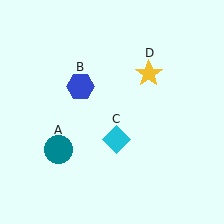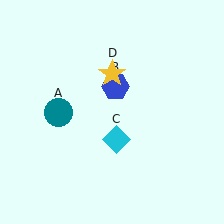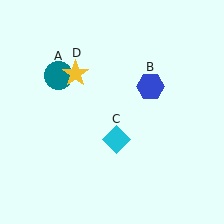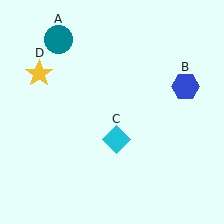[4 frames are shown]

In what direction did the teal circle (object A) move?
The teal circle (object A) moved up.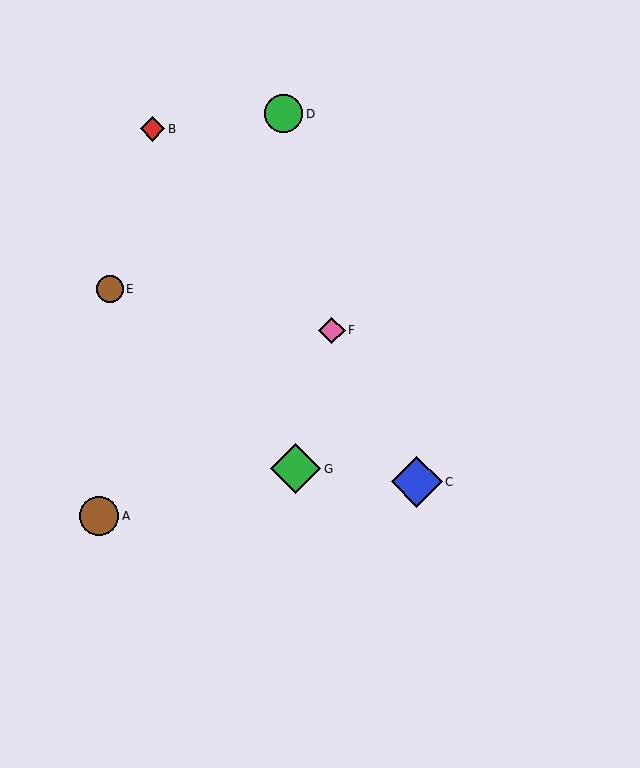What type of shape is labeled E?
Shape E is a brown circle.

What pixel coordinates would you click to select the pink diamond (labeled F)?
Click at (332, 330) to select the pink diamond F.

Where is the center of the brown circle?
The center of the brown circle is at (110, 289).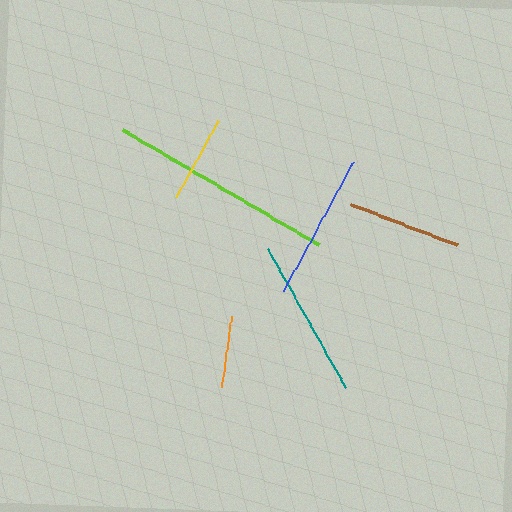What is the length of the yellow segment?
The yellow segment is approximately 87 pixels long.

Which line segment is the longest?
The lime line is the longest at approximately 228 pixels.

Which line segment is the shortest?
The orange line is the shortest at approximately 71 pixels.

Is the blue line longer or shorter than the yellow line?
The blue line is longer than the yellow line.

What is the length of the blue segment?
The blue segment is approximately 148 pixels long.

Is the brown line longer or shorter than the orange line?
The brown line is longer than the orange line.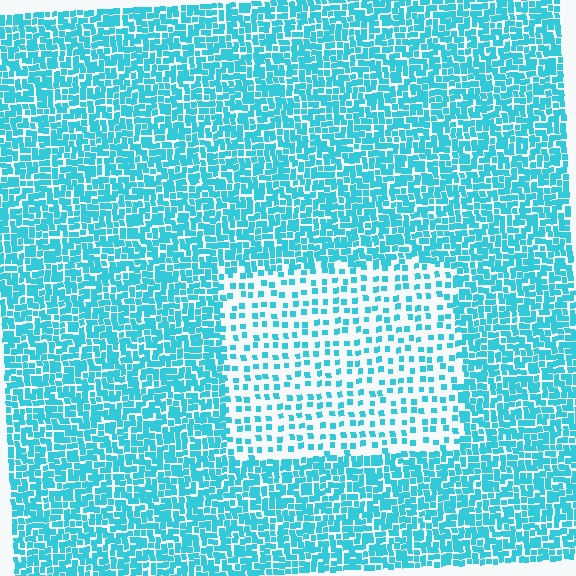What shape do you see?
I see a rectangle.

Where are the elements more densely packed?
The elements are more densely packed outside the rectangle boundary.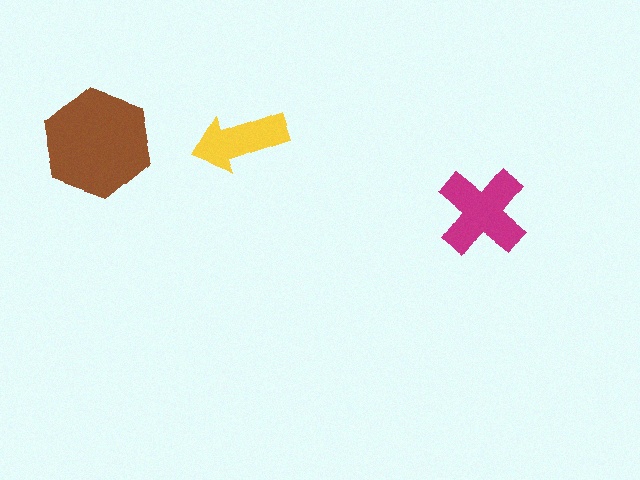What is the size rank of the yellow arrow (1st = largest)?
3rd.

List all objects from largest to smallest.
The brown hexagon, the magenta cross, the yellow arrow.